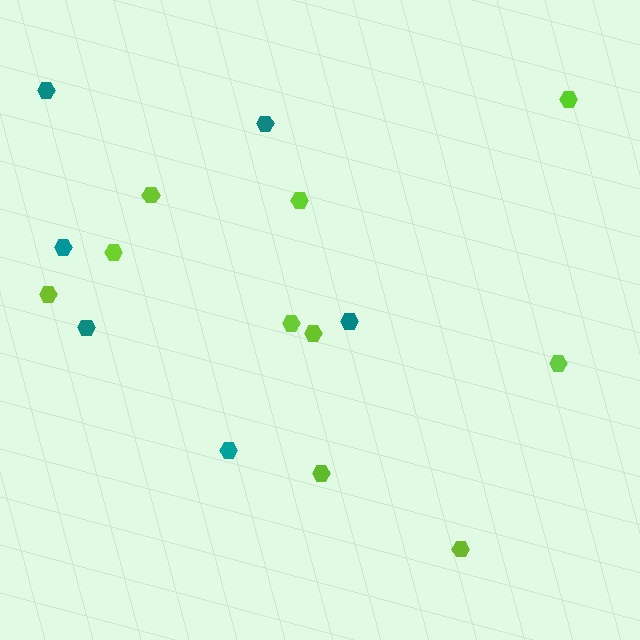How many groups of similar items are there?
There are 2 groups: one group of lime hexagons (10) and one group of teal hexagons (6).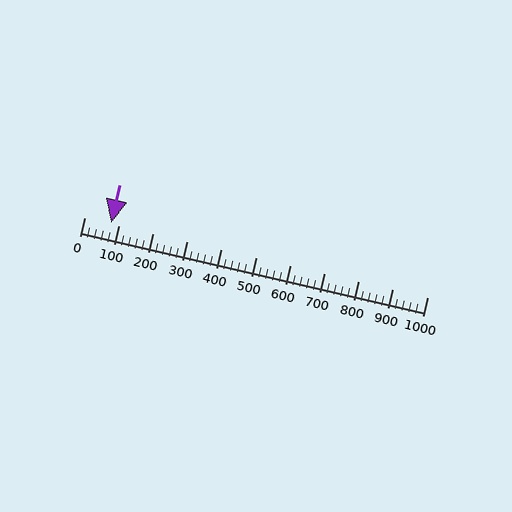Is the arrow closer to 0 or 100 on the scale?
The arrow is closer to 100.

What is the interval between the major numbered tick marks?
The major tick marks are spaced 100 units apart.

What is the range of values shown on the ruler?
The ruler shows values from 0 to 1000.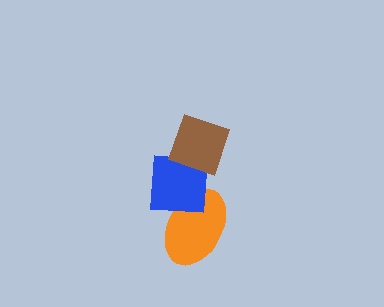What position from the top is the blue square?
The blue square is 2nd from the top.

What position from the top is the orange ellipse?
The orange ellipse is 3rd from the top.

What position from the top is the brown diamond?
The brown diamond is 1st from the top.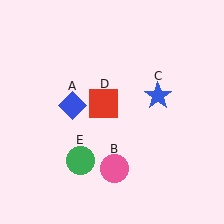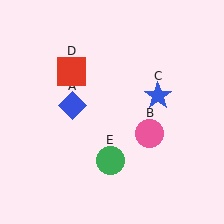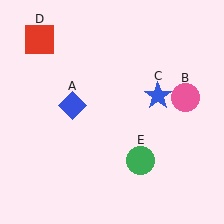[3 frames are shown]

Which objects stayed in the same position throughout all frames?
Blue diamond (object A) and blue star (object C) remained stationary.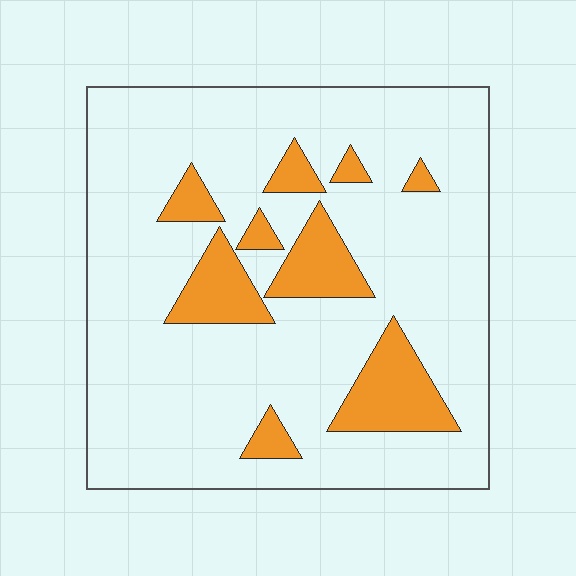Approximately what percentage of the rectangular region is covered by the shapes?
Approximately 15%.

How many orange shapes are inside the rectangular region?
9.